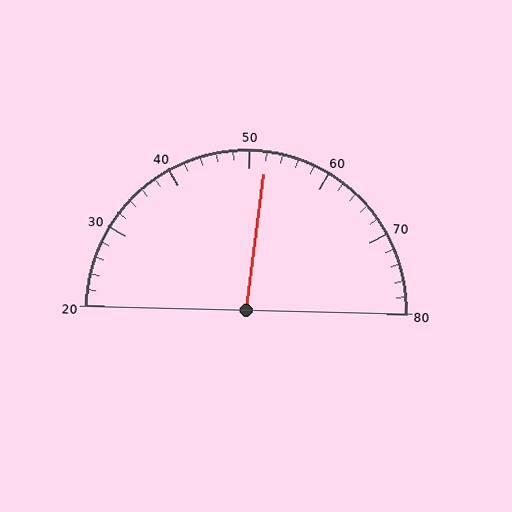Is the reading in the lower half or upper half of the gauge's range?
The reading is in the upper half of the range (20 to 80).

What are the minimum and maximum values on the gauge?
The gauge ranges from 20 to 80.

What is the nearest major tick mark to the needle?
The nearest major tick mark is 50.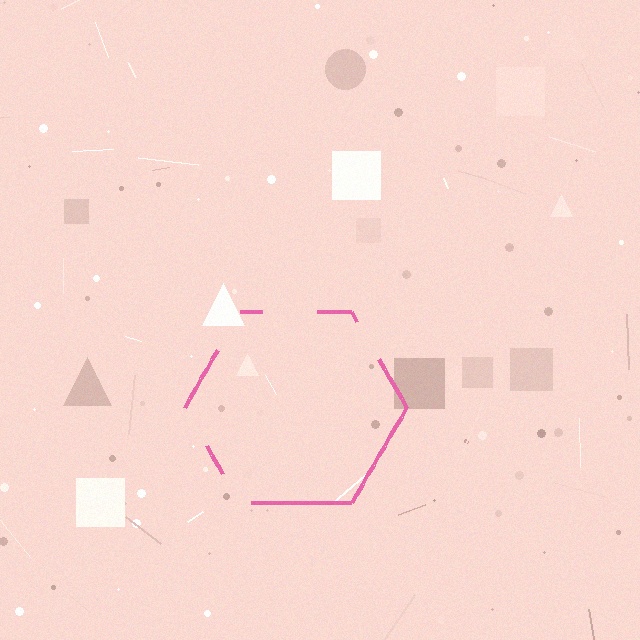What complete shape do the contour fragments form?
The contour fragments form a hexagon.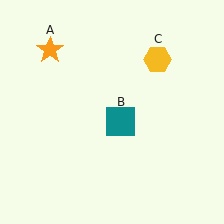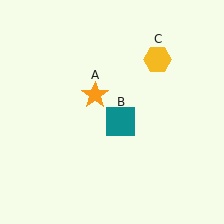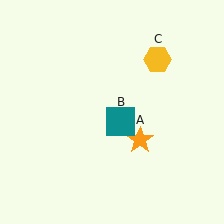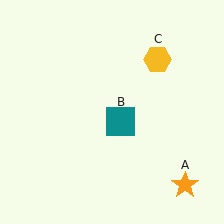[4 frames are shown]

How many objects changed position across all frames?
1 object changed position: orange star (object A).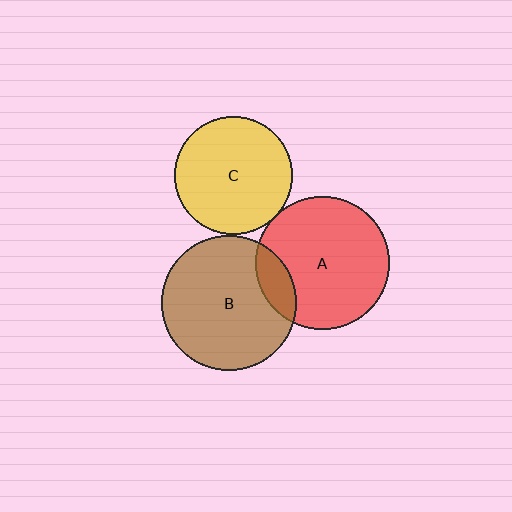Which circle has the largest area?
Circle B (brown).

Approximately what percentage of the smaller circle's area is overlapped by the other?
Approximately 15%.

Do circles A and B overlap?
Yes.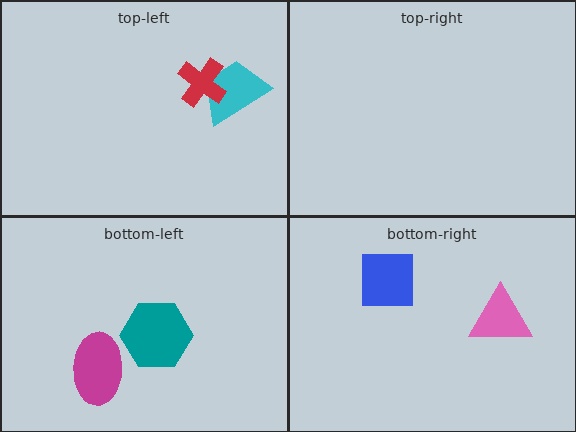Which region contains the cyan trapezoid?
The top-left region.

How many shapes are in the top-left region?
2.